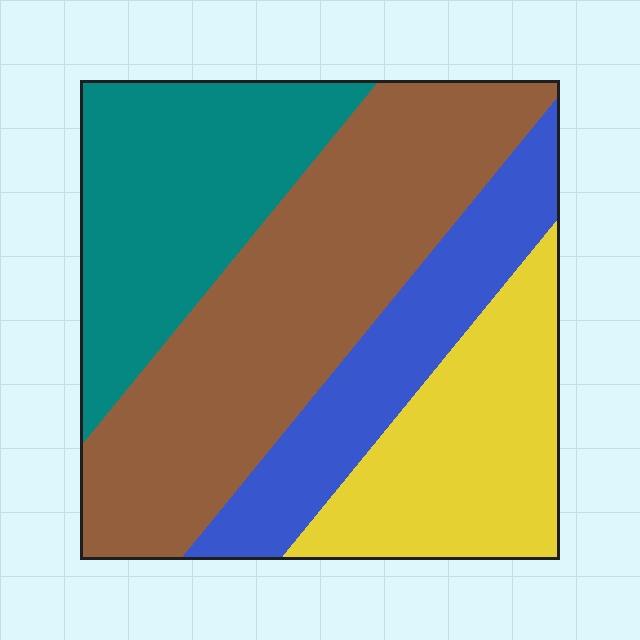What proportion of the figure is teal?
Teal covers 24% of the figure.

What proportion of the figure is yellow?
Yellow covers around 20% of the figure.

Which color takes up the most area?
Brown, at roughly 40%.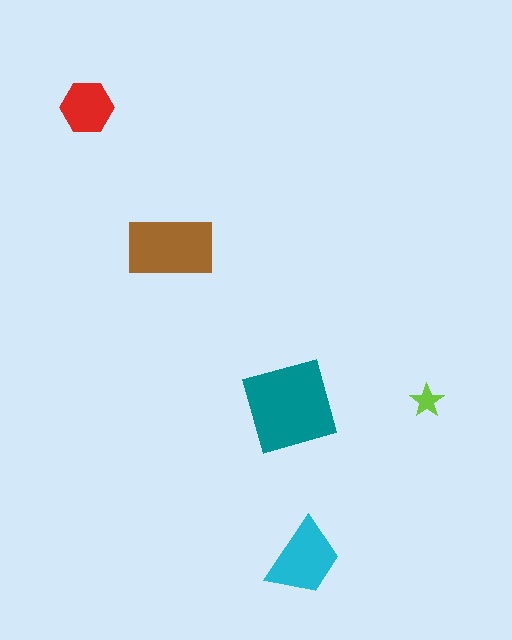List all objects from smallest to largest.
The lime star, the red hexagon, the cyan trapezoid, the brown rectangle, the teal diamond.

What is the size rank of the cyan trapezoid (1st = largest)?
3rd.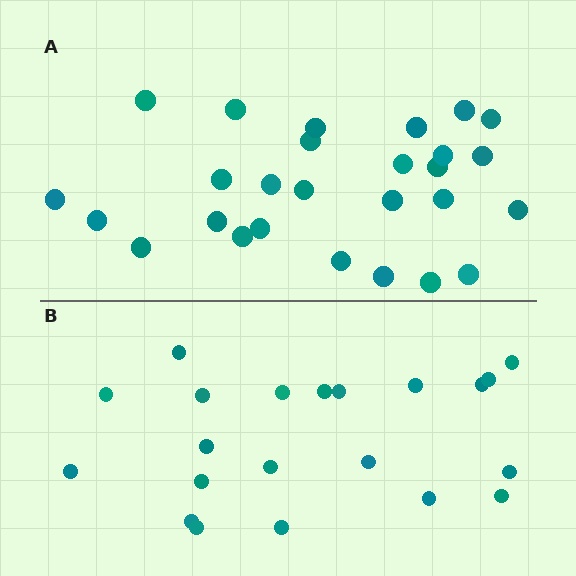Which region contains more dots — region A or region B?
Region A (the top region) has more dots.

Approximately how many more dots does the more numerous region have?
Region A has about 6 more dots than region B.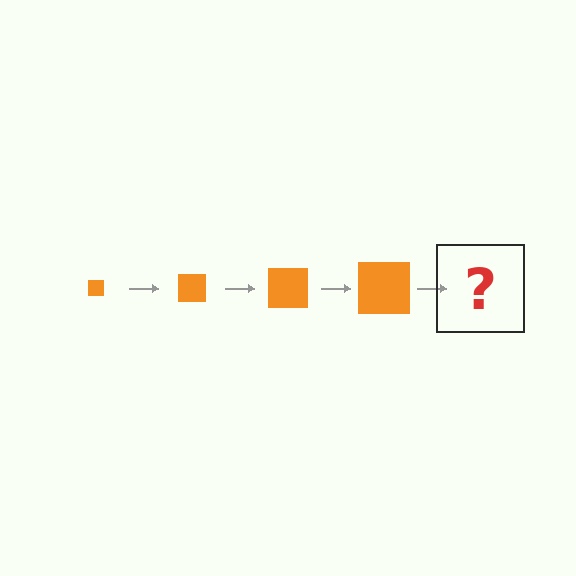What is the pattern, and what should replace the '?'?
The pattern is that the square gets progressively larger each step. The '?' should be an orange square, larger than the previous one.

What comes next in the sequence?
The next element should be an orange square, larger than the previous one.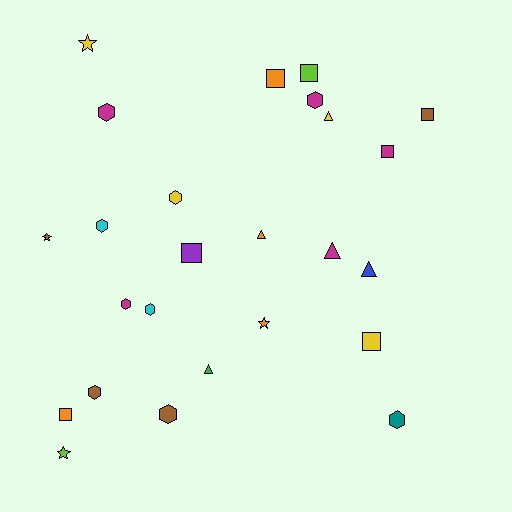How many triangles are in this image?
There are 5 triangles.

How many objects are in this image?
There are 25 objects.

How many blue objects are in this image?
There is 1 blue object.